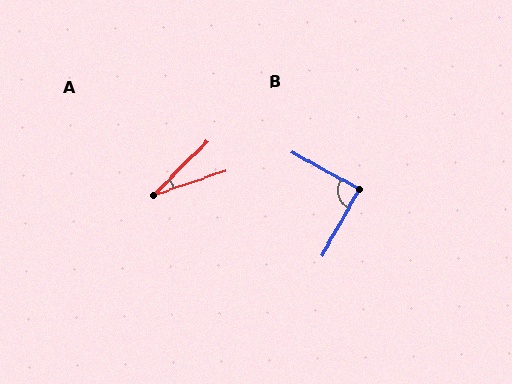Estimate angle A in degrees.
Approximately 26 degrees.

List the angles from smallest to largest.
A (26°), B (90°).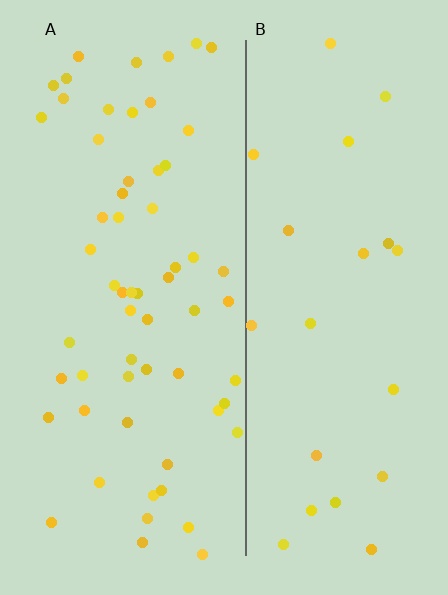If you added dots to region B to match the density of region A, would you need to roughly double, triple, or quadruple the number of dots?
Approximately triple.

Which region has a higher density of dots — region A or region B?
A (the left).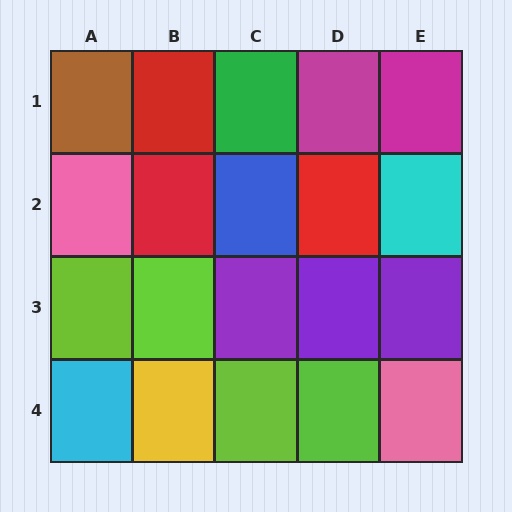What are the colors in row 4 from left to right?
Cyan, yellow, lime, lime, pink.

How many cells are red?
3 cells are red.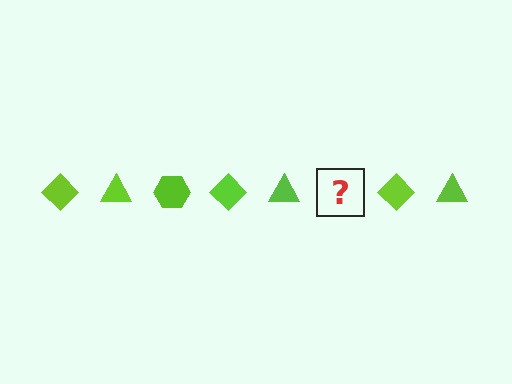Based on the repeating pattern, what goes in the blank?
The blank should be a lime hexagon.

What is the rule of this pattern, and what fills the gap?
The rule is that the pattern cycles through diamond, triangle, hexagon shapes in lime. The gap should be filled with a lime hexagon.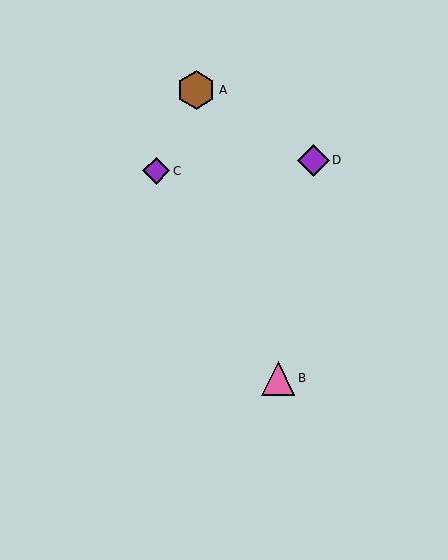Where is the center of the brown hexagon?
The center of the brown hexagon is at (196, 90).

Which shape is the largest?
The brown hexagon (labeled A) is the largest.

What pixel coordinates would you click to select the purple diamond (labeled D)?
Click at (313, 160) to select the purple diamond D.